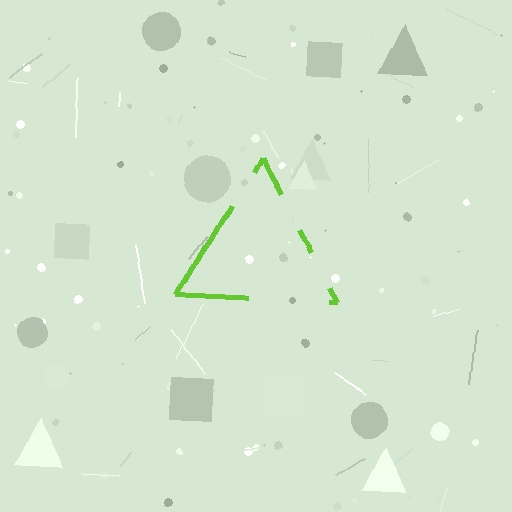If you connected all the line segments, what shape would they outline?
They would outline a triangle.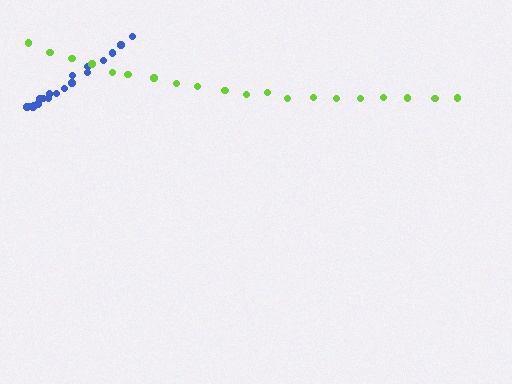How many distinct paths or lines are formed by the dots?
There are 2 distinct paths.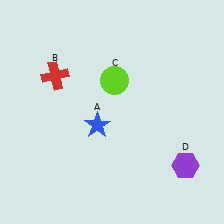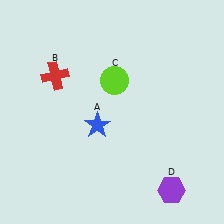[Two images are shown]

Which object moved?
The purple hexagon (D) moved down.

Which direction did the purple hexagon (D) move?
The purple hexagon (D) moved down.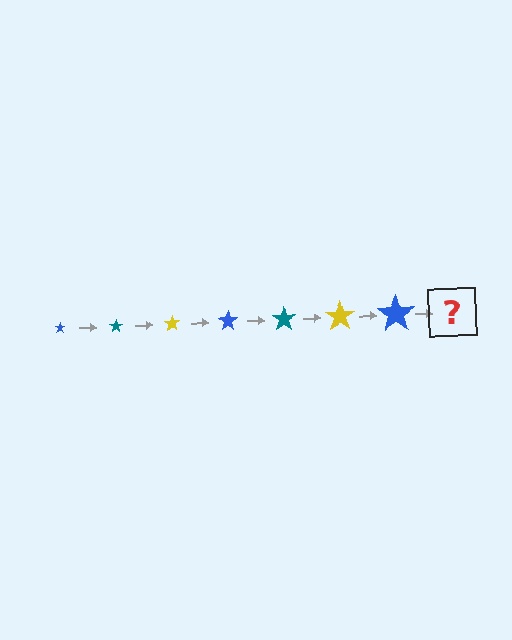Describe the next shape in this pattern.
It should be a teal star, larger than the previous one.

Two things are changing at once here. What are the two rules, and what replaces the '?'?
The two rules are that the star grows larger each step and the color cycles through blue, teal, and yellow. The '?' should be a teal star, larger than the previous one.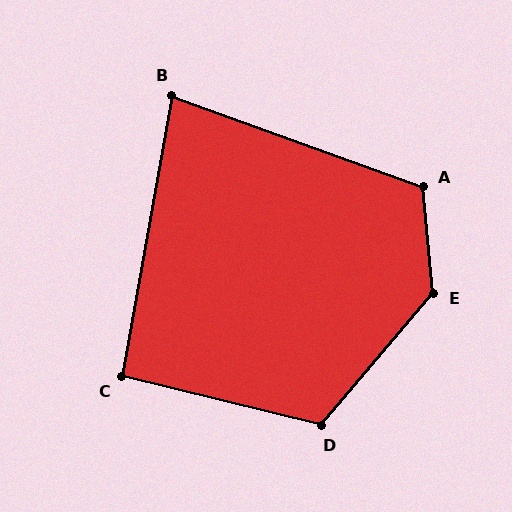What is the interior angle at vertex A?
Approximately 115 degrees (obtuse).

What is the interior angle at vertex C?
Approximately 93 degrees (approximately right).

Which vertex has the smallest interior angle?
B, at approximately 80 degrees.